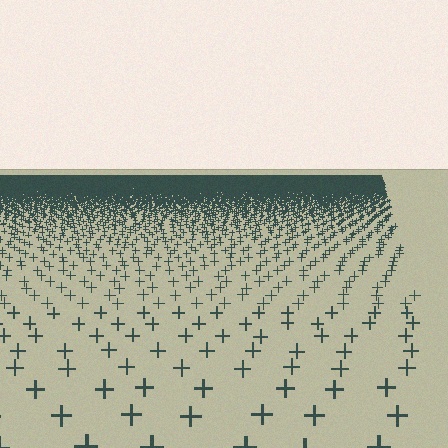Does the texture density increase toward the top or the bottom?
Density increases toward the top.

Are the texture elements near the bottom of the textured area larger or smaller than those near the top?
Larger. Near the bottom, elements are closer to the viewer and appear at a bigger on-screen size.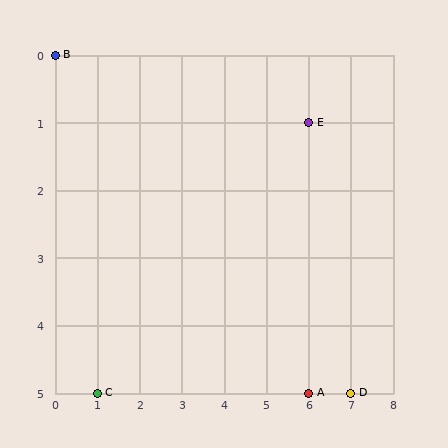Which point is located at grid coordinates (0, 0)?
Point B is at (0, 0).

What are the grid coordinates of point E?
Point E is at grid coordinates (6, 1).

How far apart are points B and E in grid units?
Points B and E are 6 columns and 1 row apart (about 6.1 grid units diagonally).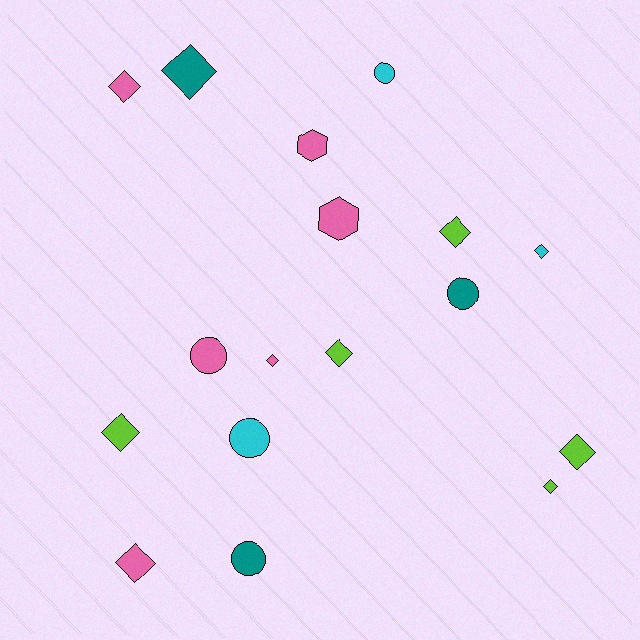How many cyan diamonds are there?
There is 1 cyan diamond.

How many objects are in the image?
There are 17 objects.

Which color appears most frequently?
Pink, with 6 objects.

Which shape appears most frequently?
Diamond, with 10 objects.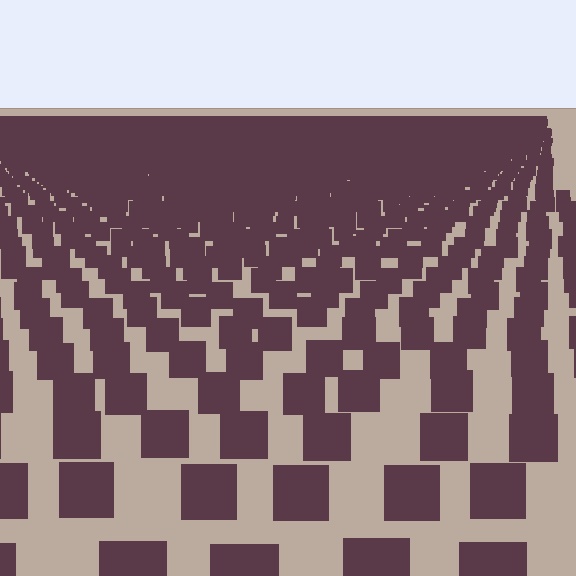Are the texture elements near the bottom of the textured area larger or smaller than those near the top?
Larger. Near the bottom, elements are closer to the viewer and appear at a bigger on-screen size.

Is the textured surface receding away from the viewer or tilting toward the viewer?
The surface is receding away from the viewer. Texture elements get smaller and denser toward the top.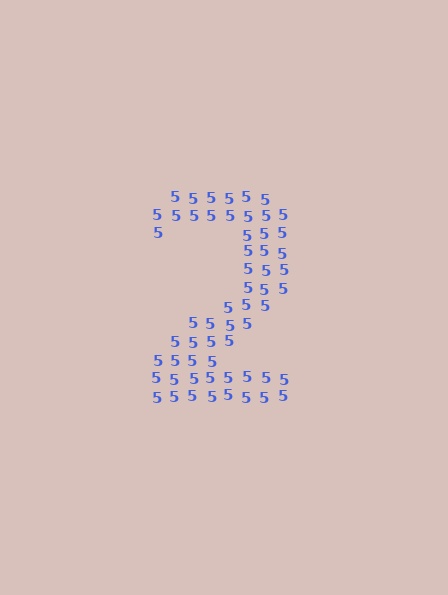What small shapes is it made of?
It is made of small digit 5's.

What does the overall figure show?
The overall figure shows the digit 2.